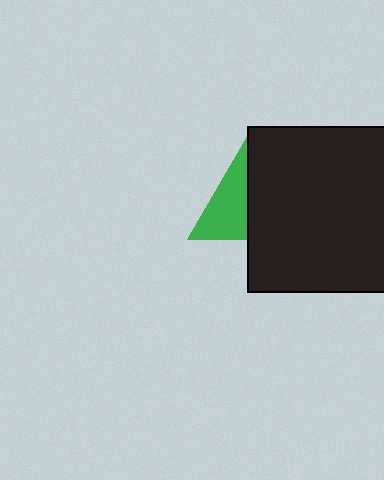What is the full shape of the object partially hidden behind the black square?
The partially hidden object is a green triangle.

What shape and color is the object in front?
The object in front is a black square.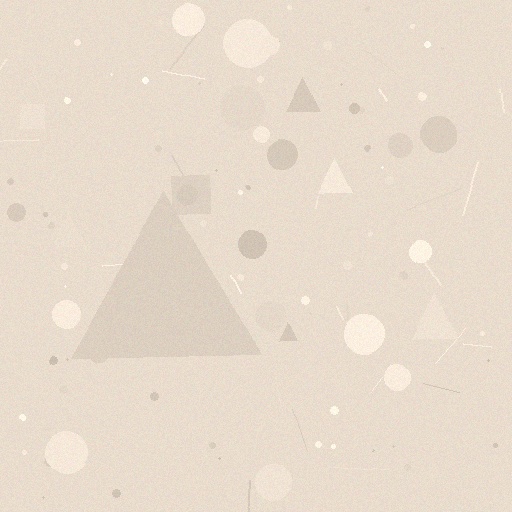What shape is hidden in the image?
A triangle is hidden in the image.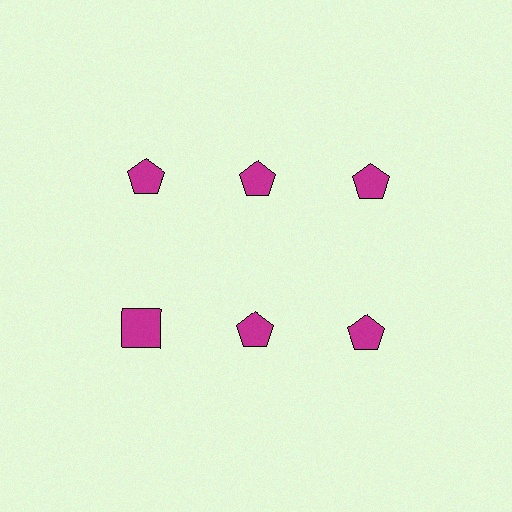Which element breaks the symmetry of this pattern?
The magenta square in the second row, leftmost column breaks the symmetry. All other shapes are magenta pentagons.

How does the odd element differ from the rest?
It has a different shape: square instead of pentagon.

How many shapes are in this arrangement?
There are 6 shapes arranged in a grid pattern.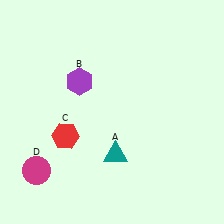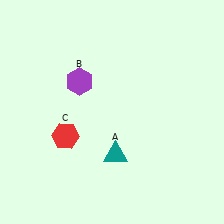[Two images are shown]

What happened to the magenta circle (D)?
The magenta circle (D) was removed in Image 2. It was in the bottom-left area of Image 1.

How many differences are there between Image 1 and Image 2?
There is 1 difference between the two images.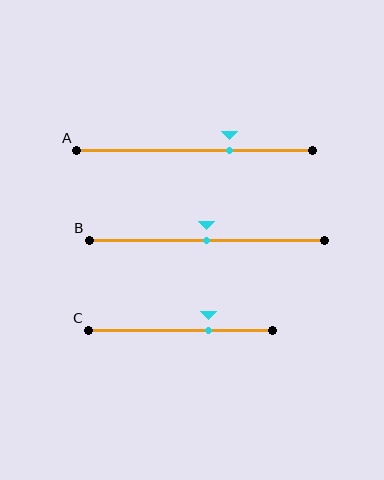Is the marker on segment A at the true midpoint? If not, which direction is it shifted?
No, the marker on segment A is shifted to the right by about 15% of the segment length.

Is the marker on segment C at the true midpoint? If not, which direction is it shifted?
No, the marker on segment C is shifted to the right by about 16% of the segment length.